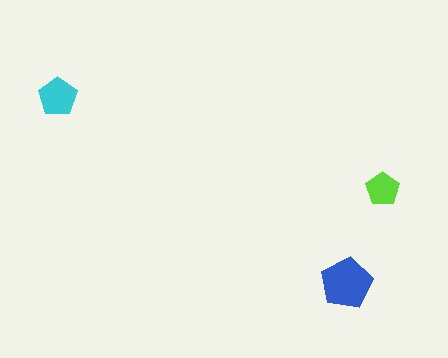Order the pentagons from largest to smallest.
the blue one, the cyan one, the lime one.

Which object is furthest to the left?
The cyan pentagon is leftmost.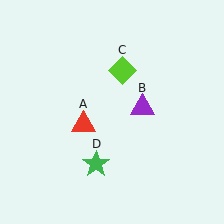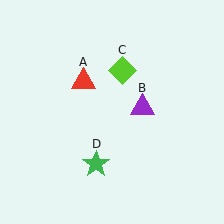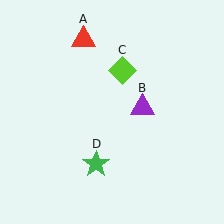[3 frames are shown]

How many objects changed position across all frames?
1 object changed position: red triangle (object A).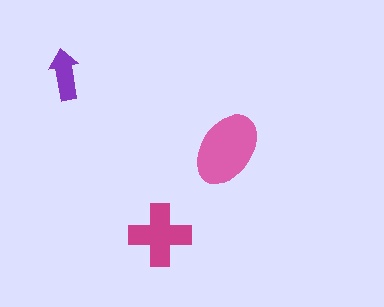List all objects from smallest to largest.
The purple arrow, the magenta cross, the pink ellipse.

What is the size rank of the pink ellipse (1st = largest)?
1st.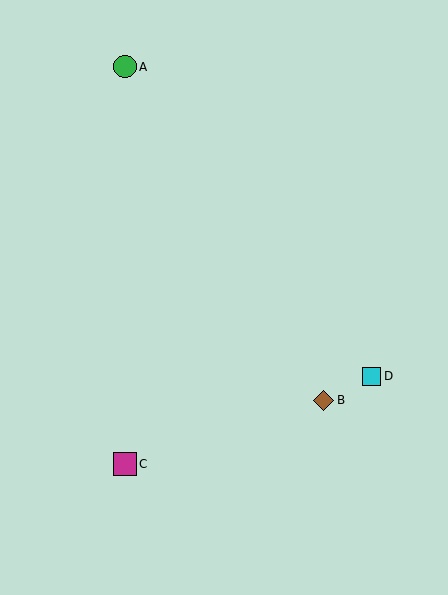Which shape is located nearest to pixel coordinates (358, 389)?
The cyan square (labeled D) at (372, 376) is nearest to that location.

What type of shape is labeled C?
Shape C is a magenta square.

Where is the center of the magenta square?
The center of the magenta square is at (125, 464).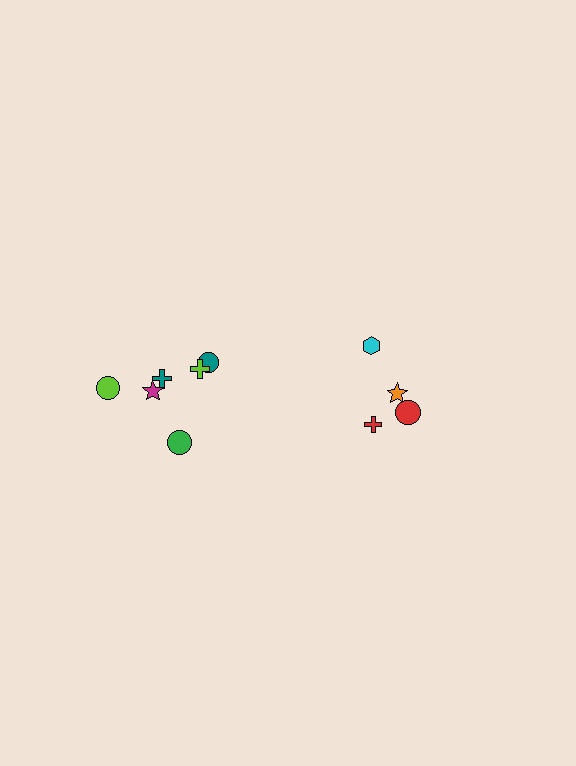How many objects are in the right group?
There are 4 objects.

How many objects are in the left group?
There are 6 objects.